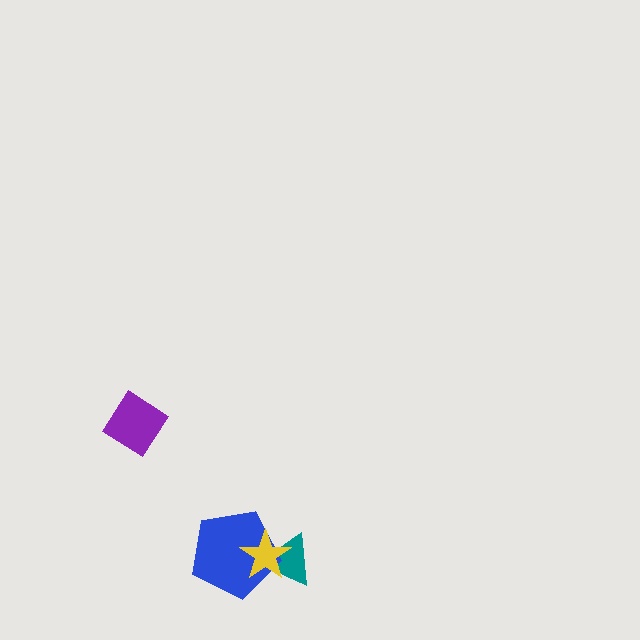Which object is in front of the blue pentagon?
The yellow star is in front of the blue pentagon.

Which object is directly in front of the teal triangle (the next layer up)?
The blue pentagon is directly in front of the teal triangle.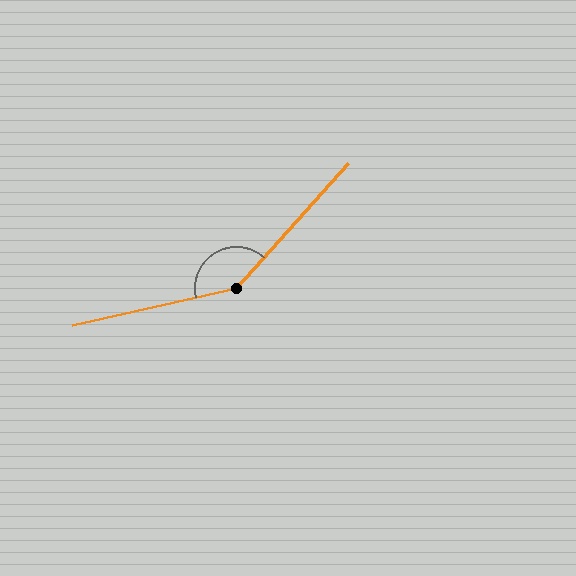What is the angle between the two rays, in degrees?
Approximately 145 degrees.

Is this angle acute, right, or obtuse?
It is obtuse.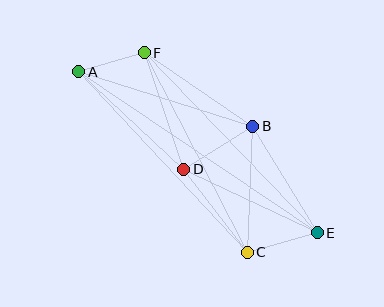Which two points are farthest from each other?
Points A and E are farthest from each other.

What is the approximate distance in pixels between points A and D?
The distance between A and D is approximately 143 pixels.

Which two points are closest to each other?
Points A and F are closest to each other.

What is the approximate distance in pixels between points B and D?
The distance between B and D is approximately 81 pixels.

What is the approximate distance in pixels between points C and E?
The distance between C and E is approximately 72 pixels.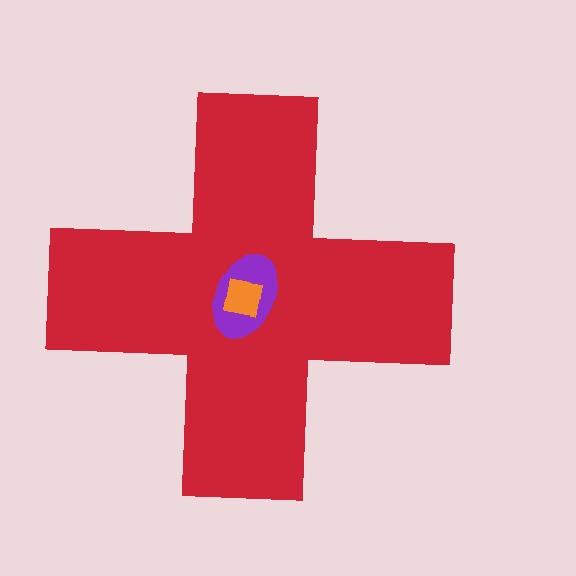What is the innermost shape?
The orange square.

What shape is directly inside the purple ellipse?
The orange square.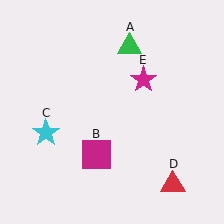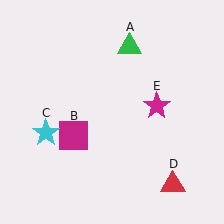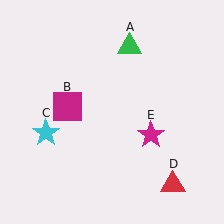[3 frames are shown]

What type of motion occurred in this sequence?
The magenta square (object B), magenta star (object E) rotated clockwise around the center of the scene.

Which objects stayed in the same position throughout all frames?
Green triangle (object A) and cyan star (object C) and red triangle (object D) remained stationary.